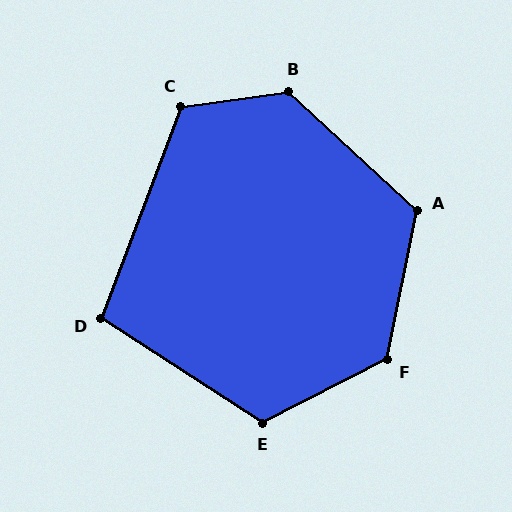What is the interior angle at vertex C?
Approximately 119 degrees (obtuse).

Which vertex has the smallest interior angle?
D, at approximately 102 degrees.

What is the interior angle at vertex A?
Approximately 121 degrees (obtuse).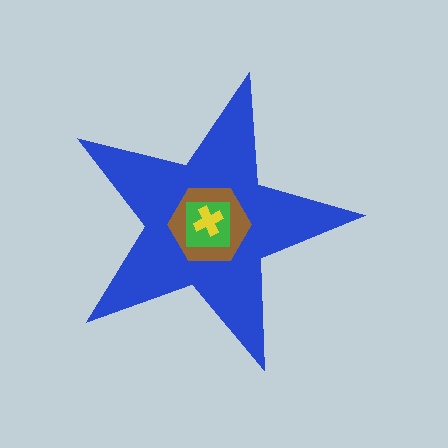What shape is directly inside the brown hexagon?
The green square.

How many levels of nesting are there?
4.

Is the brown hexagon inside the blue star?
Yes.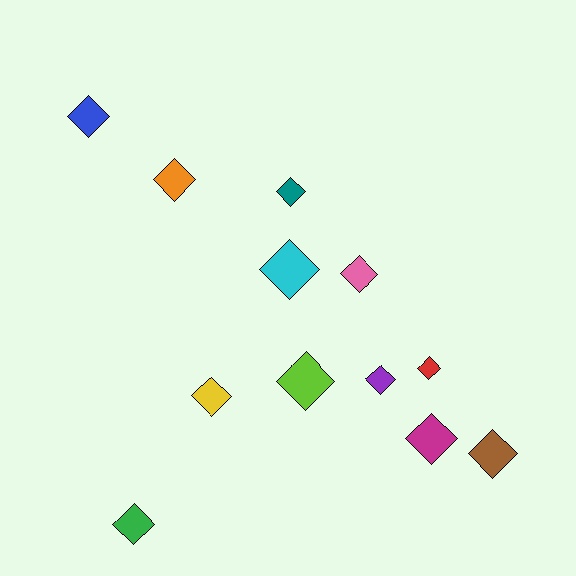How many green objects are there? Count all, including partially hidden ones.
There is 1 green object.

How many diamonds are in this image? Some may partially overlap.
There are 12 diamonds.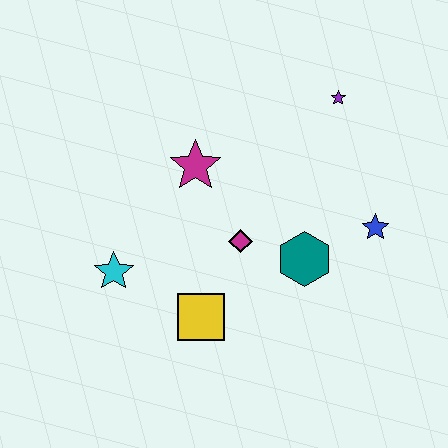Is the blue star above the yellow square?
Yes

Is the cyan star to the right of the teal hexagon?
No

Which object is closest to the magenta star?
The magenta diamond is closest to the magenta star.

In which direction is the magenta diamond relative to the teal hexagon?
The magenta diamond is to the left of the teal hexagon.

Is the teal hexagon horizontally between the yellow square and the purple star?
Yes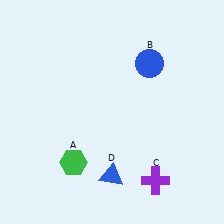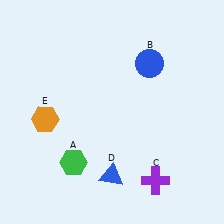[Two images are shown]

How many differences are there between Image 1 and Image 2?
There is 1 difference between the two images.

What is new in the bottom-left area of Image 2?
An orange hexagon (E) was added in the bottom-left area of Image 2.